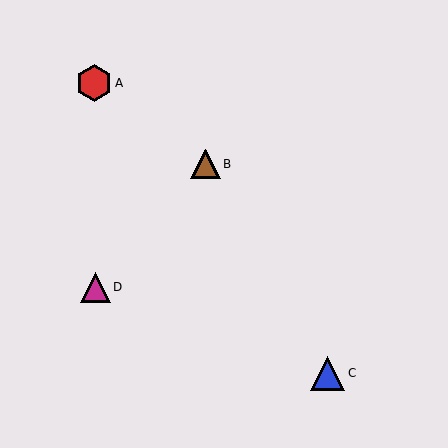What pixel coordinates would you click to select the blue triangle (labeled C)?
Click at (328, 373) to select the blue triangle C.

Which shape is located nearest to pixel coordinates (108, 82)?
The red hexagon (labeled A) at (94, 83) is nearest to that location.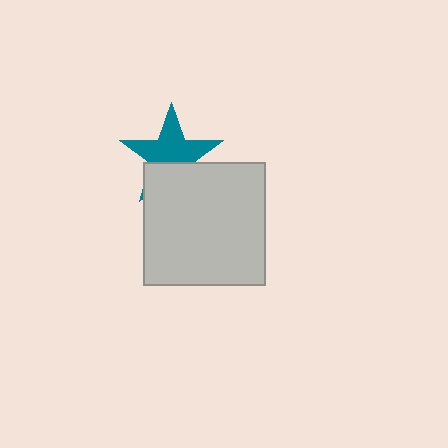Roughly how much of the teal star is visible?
About half of it is visible (roughly 62%).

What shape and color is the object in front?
The object in front is a light gray square.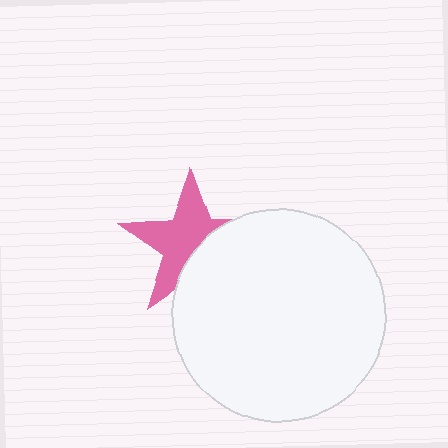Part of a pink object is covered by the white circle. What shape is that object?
It is a star.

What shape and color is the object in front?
The object in front is a white circle.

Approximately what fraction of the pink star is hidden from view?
Roughly 40% of the pink star is hidden behind the white circle.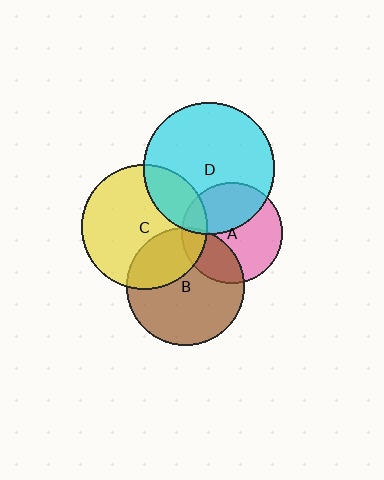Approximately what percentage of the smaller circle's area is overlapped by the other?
Approximately 5%.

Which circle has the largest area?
Circle D (cyan).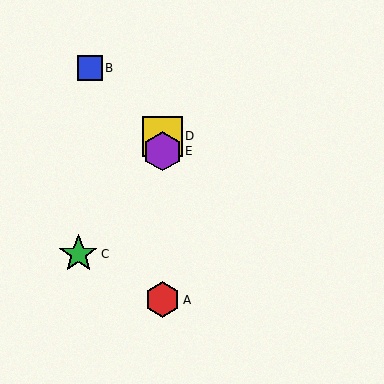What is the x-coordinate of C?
Object C is at x≈78.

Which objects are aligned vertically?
Objects A, D, E are aligned vertically.